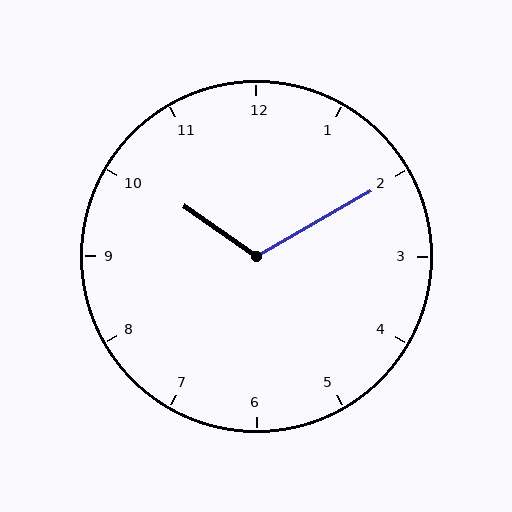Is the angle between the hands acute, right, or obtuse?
It is obtuse.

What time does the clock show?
10:10.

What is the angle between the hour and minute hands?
Approximately 115 degrees.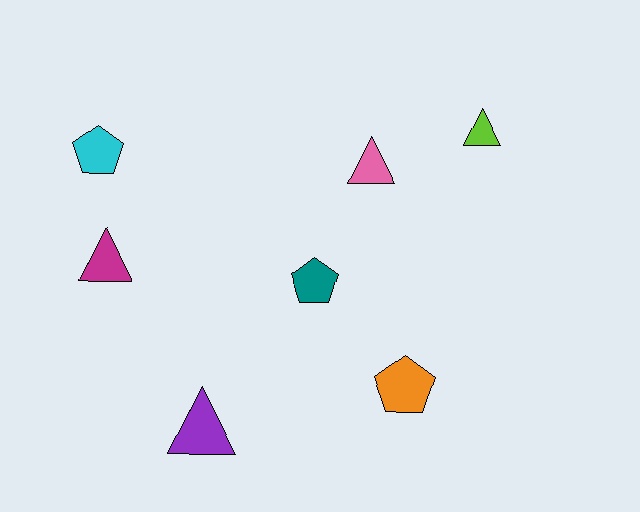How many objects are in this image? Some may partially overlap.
There are 7 objects.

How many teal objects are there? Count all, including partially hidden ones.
There is 1 teal object.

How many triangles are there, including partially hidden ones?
There are 4 triangles.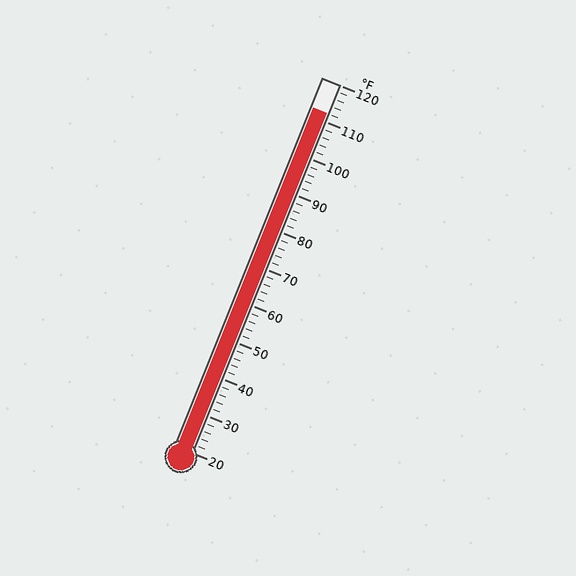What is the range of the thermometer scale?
The thermometer scale ranges from 20°F to 120°F.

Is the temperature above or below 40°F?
The temperature is above 40°F.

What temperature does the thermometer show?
The thermometer shows approximately 112°F.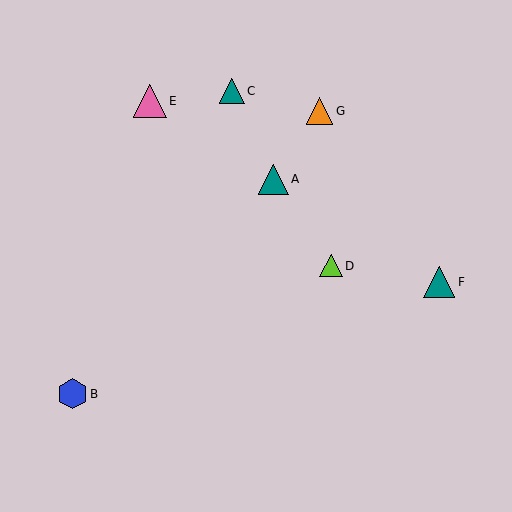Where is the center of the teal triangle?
The center of the teal triangle is at (439, 282).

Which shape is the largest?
The pink triangle (labeled E) is the largest.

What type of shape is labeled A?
Shape A is a teal triangle.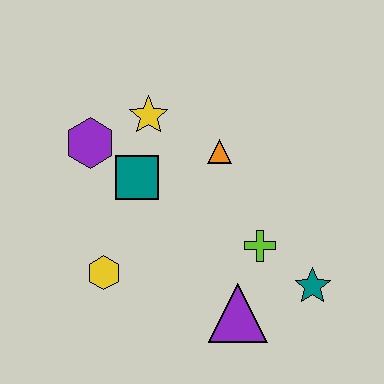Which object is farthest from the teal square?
The teal star is farthest from the teal square.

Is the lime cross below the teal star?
No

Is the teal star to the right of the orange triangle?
Yes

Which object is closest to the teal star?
The lime cross is closest to the teal star.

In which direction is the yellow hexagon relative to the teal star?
The yellow hexagon is to the left of the teal star.